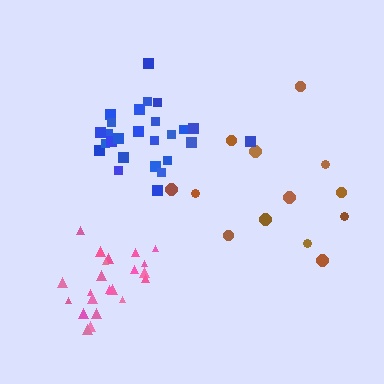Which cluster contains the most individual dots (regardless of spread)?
Blue (26).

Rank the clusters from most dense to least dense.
pink, blue, brown.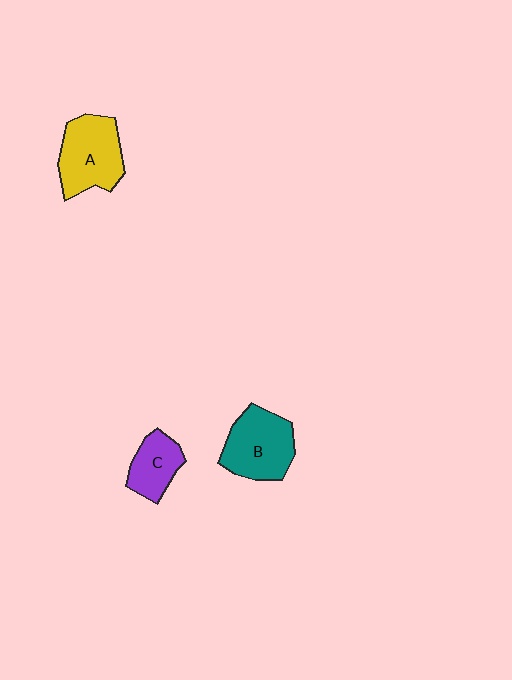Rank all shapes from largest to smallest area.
From largest to smallest: A (yellow), B (teal), C (purple).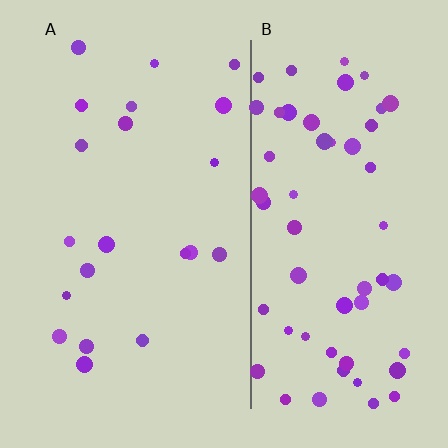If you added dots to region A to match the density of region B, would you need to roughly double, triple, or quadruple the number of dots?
Approximately triple.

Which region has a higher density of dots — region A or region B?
B (the right).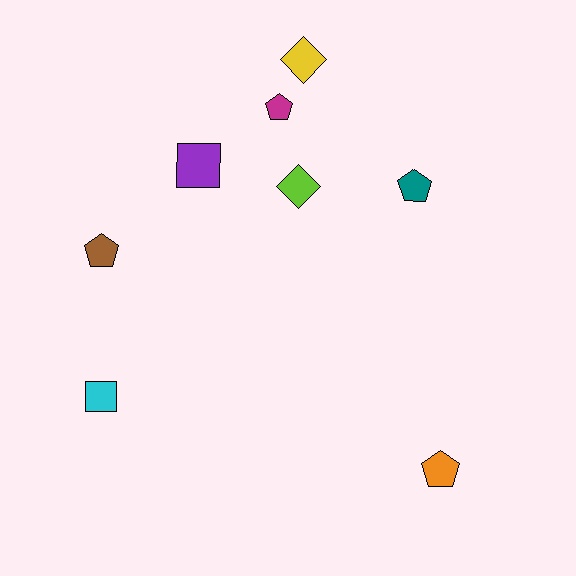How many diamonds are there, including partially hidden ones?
There are 2 diamonds.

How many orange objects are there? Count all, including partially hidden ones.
There is 1 orange object.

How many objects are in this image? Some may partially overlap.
There are 8 objects.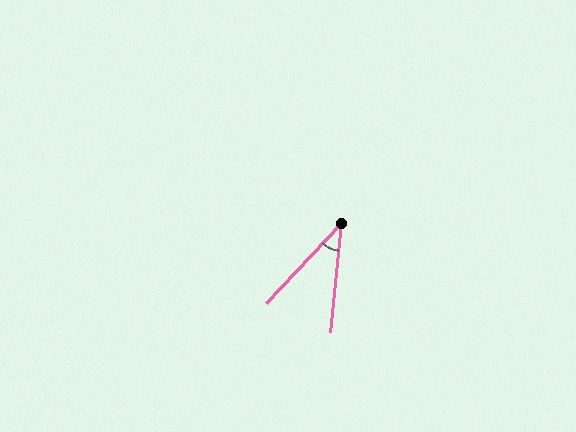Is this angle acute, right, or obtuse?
It is acute.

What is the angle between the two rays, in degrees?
Approximately 37 degrees.